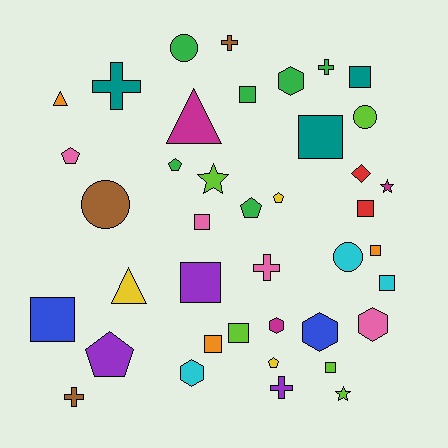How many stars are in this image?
There are 3 stars.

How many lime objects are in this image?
There are 5 lime objects.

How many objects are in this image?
There are 40 objects.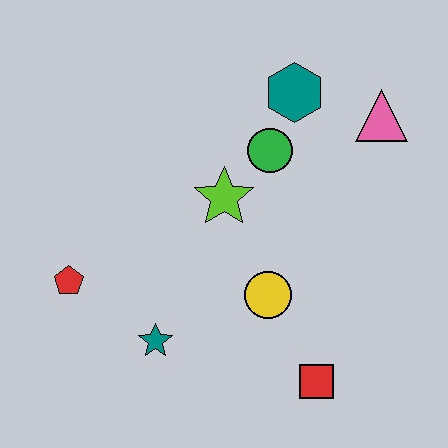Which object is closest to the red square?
The yellow circle is closest to the red square.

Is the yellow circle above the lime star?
No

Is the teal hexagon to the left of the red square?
Yes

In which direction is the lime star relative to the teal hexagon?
The lime star is below the teal hexagon.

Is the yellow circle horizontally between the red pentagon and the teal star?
No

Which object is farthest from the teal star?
The pink triangle is farthest from the teal star.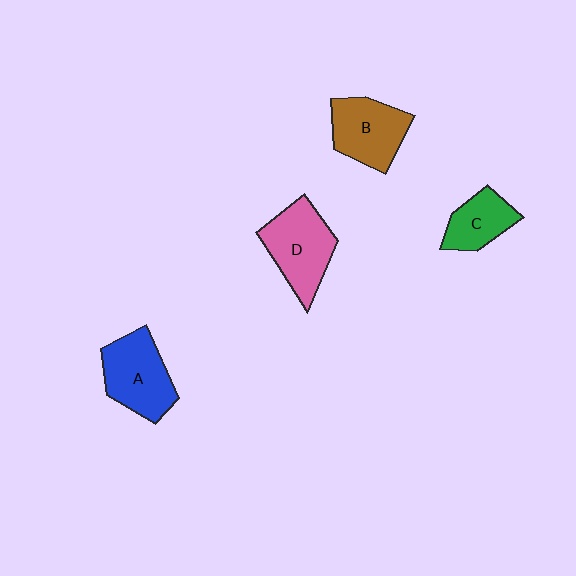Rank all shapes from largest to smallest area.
From largest to smallest: D (pink), A (blue), B (brown), C (green).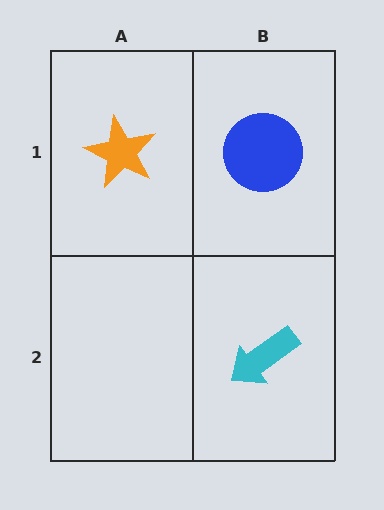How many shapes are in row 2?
1 shape.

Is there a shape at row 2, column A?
No, that cell is empty.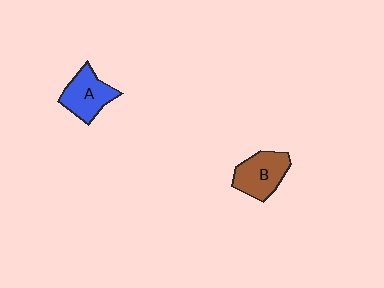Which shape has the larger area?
Shape B (brown).